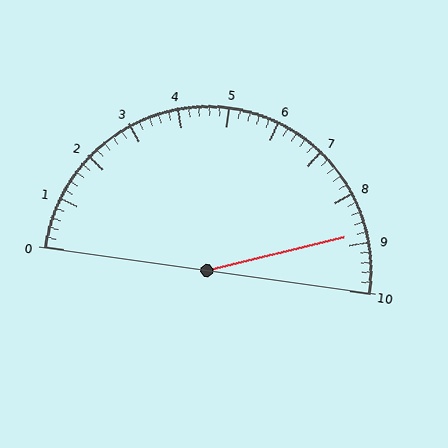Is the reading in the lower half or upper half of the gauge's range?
The reading is in the upper half of the range (0 to 10).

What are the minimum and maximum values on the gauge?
The gauge ranges from 0 to 10.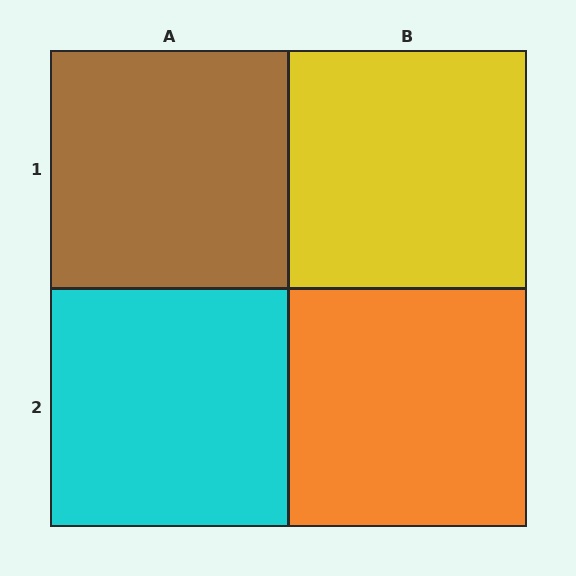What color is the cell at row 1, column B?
Yellow.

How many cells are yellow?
1 cell is yellow.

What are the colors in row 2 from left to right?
Cyan, orange.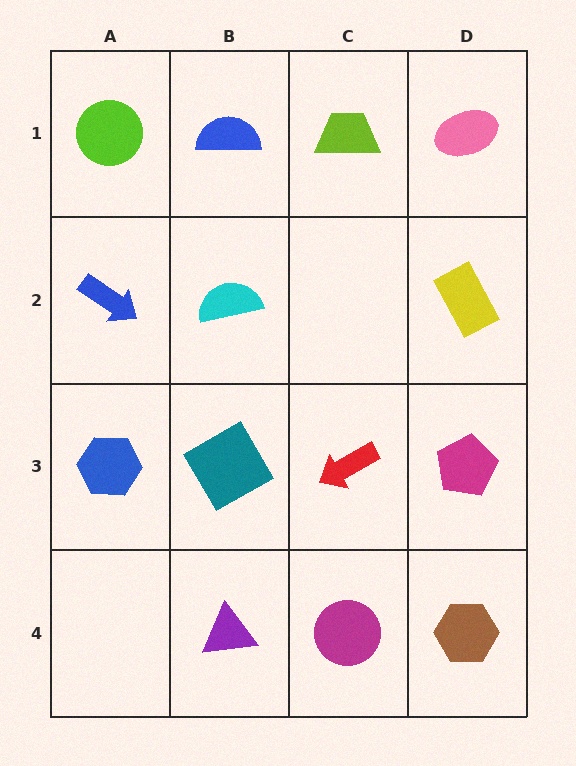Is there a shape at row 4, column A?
No, that cell is empty.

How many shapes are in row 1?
4 shapes.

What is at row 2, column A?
A blue arrow.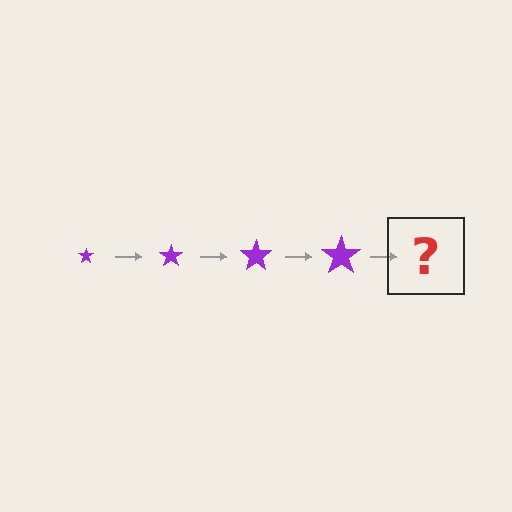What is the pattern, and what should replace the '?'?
The pattern is that the star gets progressively larger each step. The '?' should be a purple star, larger than the previous one.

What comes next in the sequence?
The next element should be a purple star, larger than the previous one.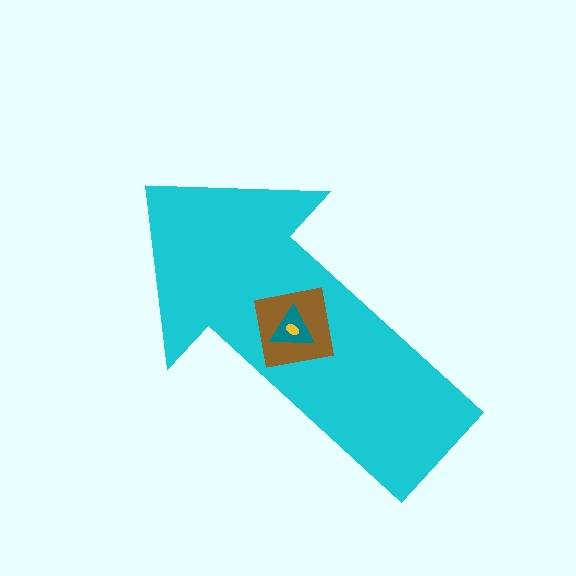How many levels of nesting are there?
4.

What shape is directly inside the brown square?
The teal triangle.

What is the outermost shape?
The cyan arrow.